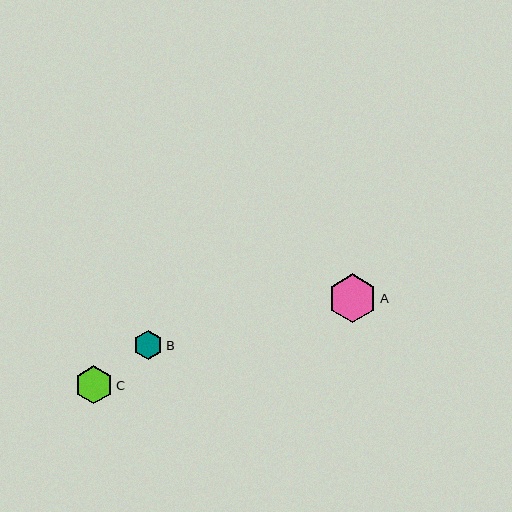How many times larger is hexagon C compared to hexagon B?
Hexagon C is approximately 1.3 times the size of hexagon B.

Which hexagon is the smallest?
Hexagon B is the smallest with a size of approximately 29 pixels.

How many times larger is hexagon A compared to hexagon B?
Hexagon A is approximately 1.7 times the size of hexagon B.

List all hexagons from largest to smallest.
From largest to smallest: A, C, B.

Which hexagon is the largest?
Hexagon A is the largest with a size of approximately 49 pixels.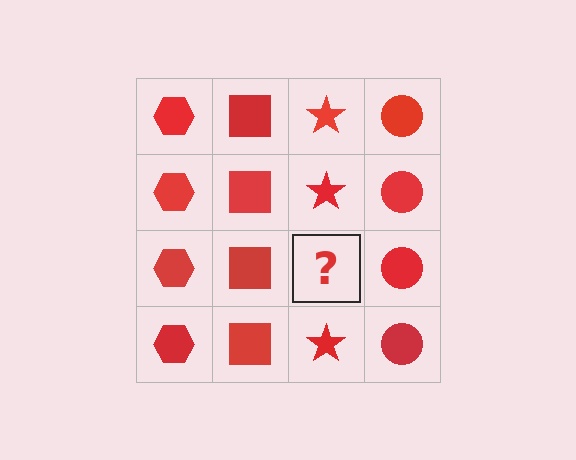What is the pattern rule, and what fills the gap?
The rule is that each column has a consistent shape. The gap should be filled with a red star.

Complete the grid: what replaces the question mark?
The question mark should be replaced with a red star.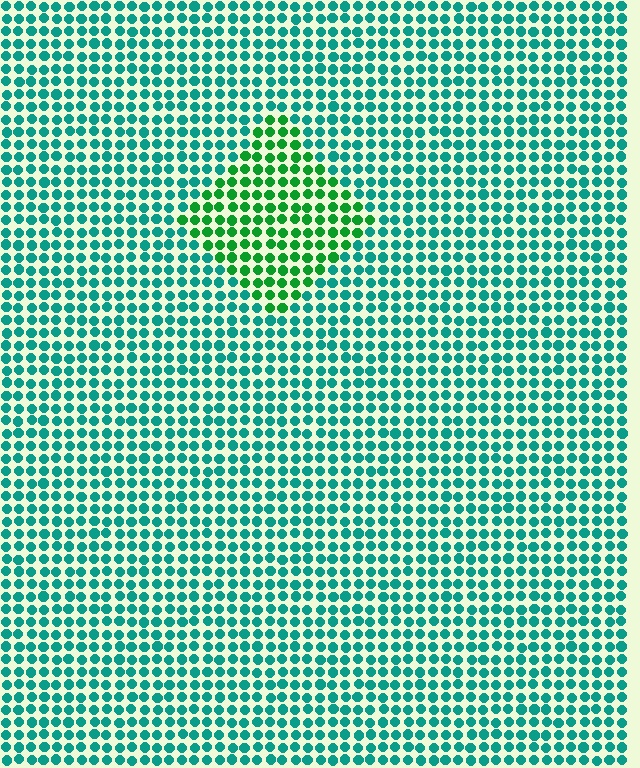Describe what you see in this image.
The image is filled with small teal elements in a uniform arrangement. A diamond-shaped region is visible where the elements are tinted to a slightly different hue, forming a subtle color boundary.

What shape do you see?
I see a diamond.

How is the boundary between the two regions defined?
The boundary is defined purely by a slight shift in hue (about 39 degrees). Spacing, size, and orientation are identical on both sides.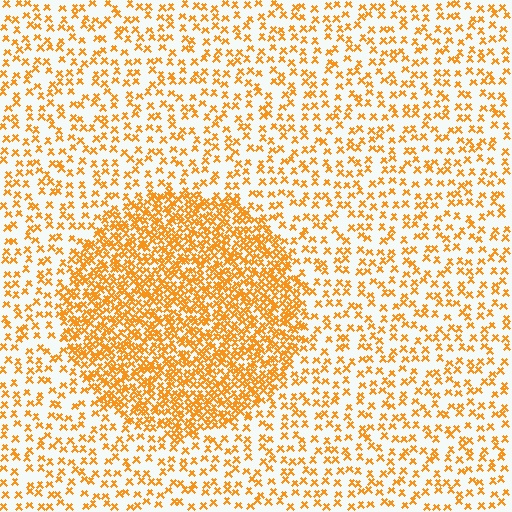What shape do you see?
I see a circle.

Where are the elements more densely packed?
The elements are more densely packed inside the circle boundary.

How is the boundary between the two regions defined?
The boundary is defined by a change in element density (approximately 2.6x ratio). All elements are the same color, size, and shape.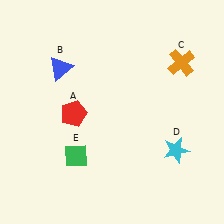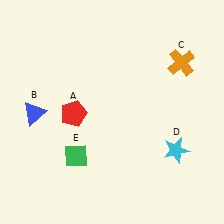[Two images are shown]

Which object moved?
The blue triangle (B) moved down.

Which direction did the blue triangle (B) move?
The blue triangle (B) moved down.